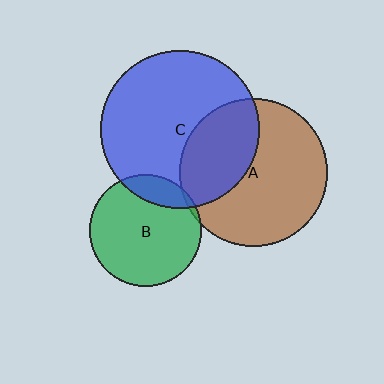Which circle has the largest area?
Circle C (blue).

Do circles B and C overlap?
Yes.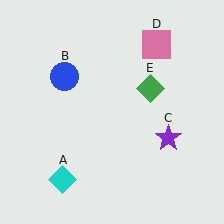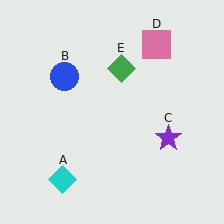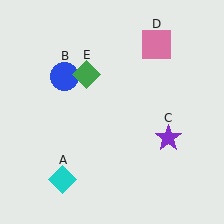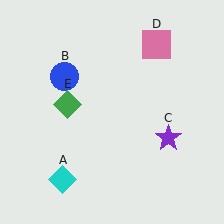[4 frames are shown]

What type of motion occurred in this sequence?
The green diamond (object E) rotated counterclockwise around the center of the scene.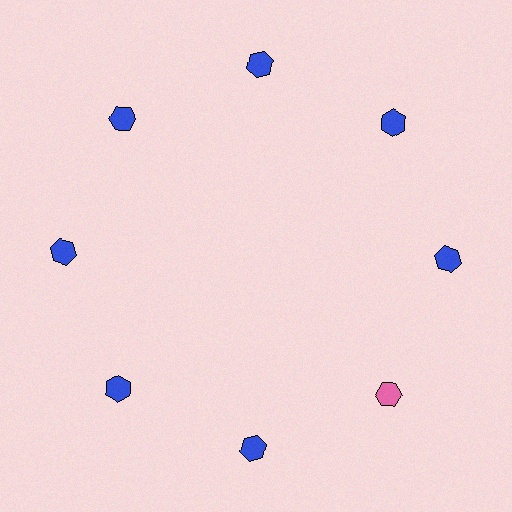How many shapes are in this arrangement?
There are 8 shapes arranged in a ring pattern.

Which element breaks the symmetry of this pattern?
The pink hexagon at roughly the 4 o'clock position breaks the symmetry. All other shapes are blue hexagons.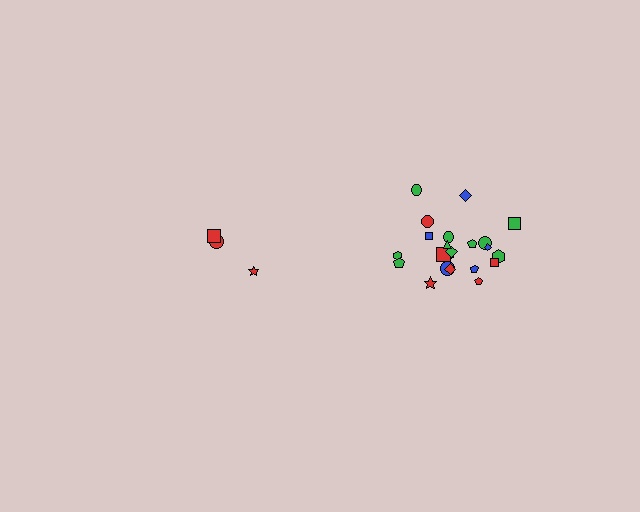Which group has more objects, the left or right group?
The right group.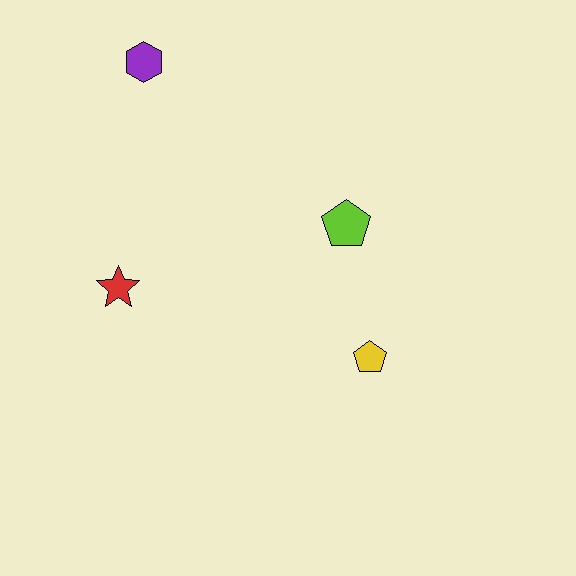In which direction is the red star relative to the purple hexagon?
The red star is below the purple hexagon.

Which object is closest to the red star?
The purple hexagon is closest to the red star.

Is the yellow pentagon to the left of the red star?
No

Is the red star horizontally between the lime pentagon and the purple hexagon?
No